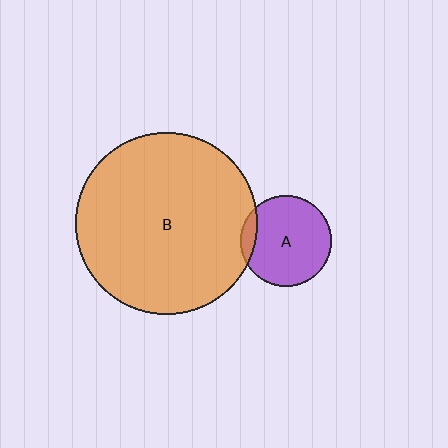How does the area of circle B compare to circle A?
Approximately 4.0 times.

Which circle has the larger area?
Circle B (orange).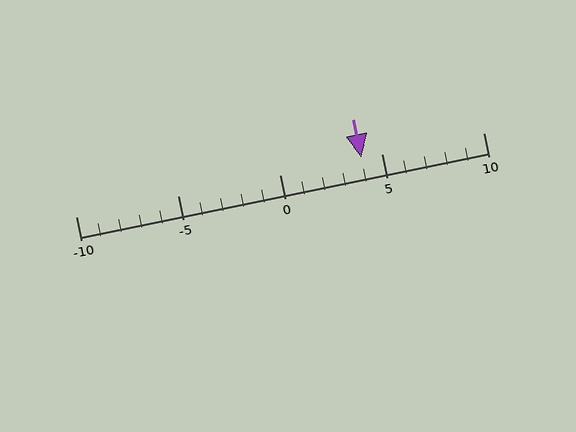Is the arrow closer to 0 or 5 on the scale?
The arrow is closer to 5.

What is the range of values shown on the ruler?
The ruler shows values from -10 to 10.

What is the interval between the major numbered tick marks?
The major tick marks are spaced 5 units apart.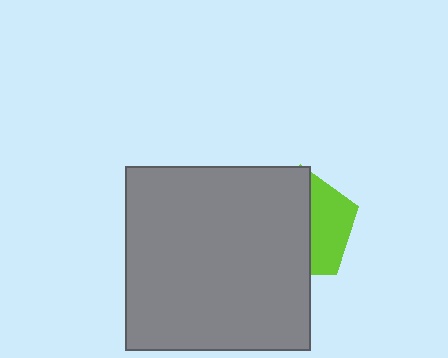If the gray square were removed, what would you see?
You would see the complete lime pentagon.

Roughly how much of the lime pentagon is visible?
A small part of it is visible (roughly 37%).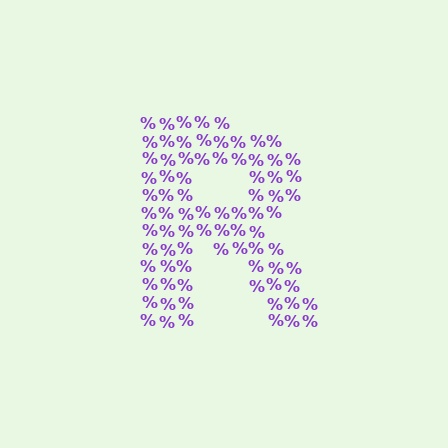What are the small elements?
The small elements are percent signs.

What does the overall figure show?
The overall figure shows the letter R.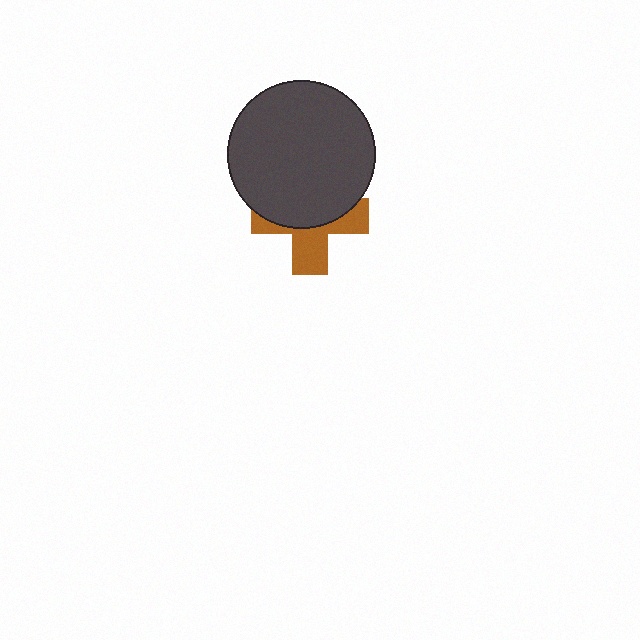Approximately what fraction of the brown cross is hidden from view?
Roughly 56% of the brown cross is hidden behind the dark gray circle.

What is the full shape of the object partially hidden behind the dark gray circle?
The partially hidden object is a brown cross.